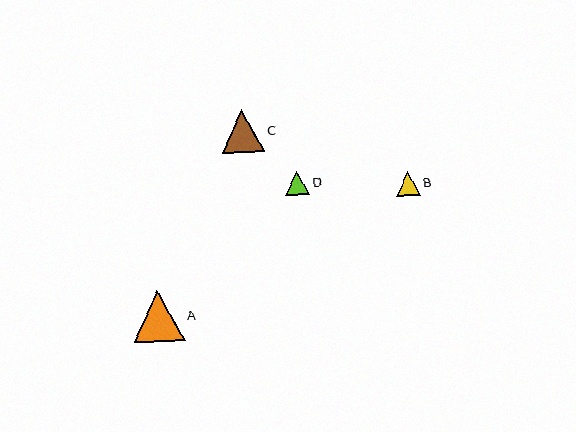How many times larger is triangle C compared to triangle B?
Triangle C is approximately 1.8 times the size of triangle B.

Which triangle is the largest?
Triangle A is the largest with a size of approximately 51 pixels.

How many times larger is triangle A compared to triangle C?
Triangle A is approximately 1.2 times the size of triangle C.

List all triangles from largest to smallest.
From largest to smallest: A, C, D, B.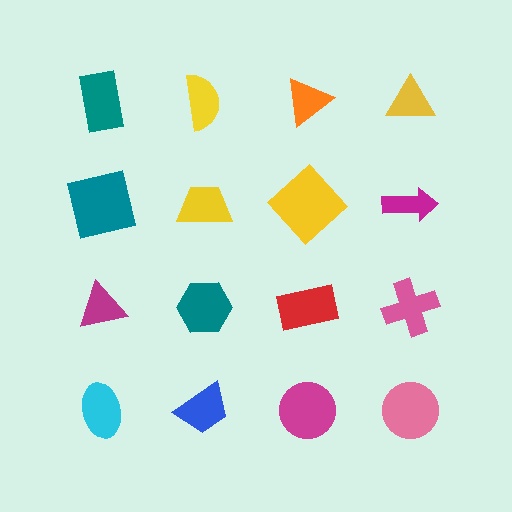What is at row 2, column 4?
A magenta arrow.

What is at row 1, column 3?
An orange triangle.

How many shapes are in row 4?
4 shapes.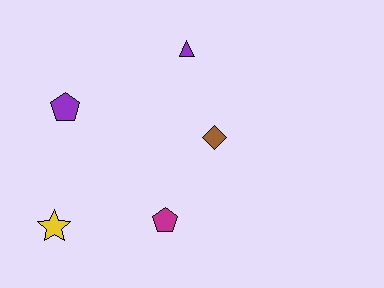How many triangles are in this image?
There is 1 triangle.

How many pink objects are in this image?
There are no pink objects.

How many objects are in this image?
There are 5 objects.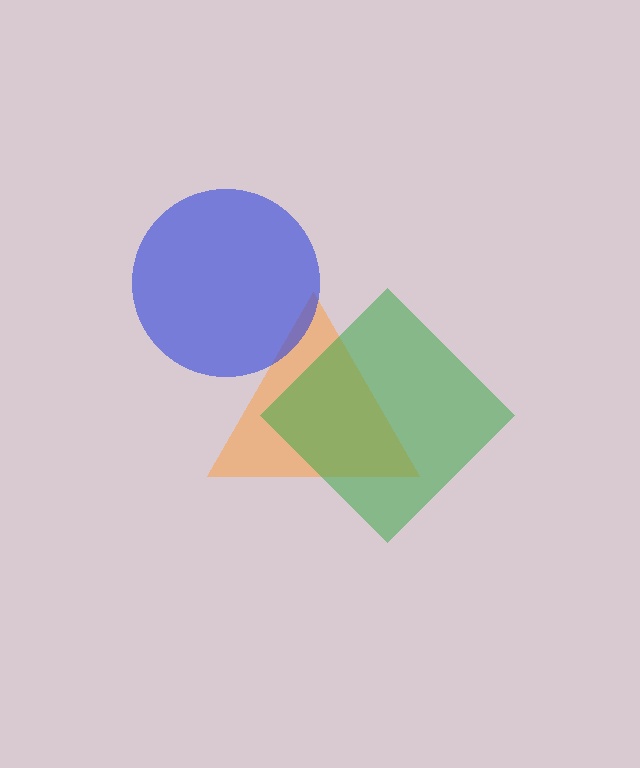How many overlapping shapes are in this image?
There are 3 overlapping shapes in the image.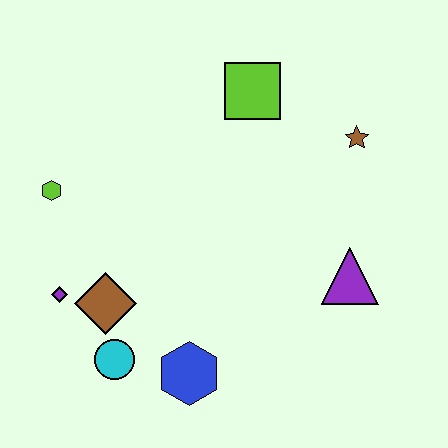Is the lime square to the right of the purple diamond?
Yes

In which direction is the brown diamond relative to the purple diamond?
The brown diamond is to the right of the purple diamond.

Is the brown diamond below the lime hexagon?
Yes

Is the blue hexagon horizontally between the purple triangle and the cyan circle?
Yes